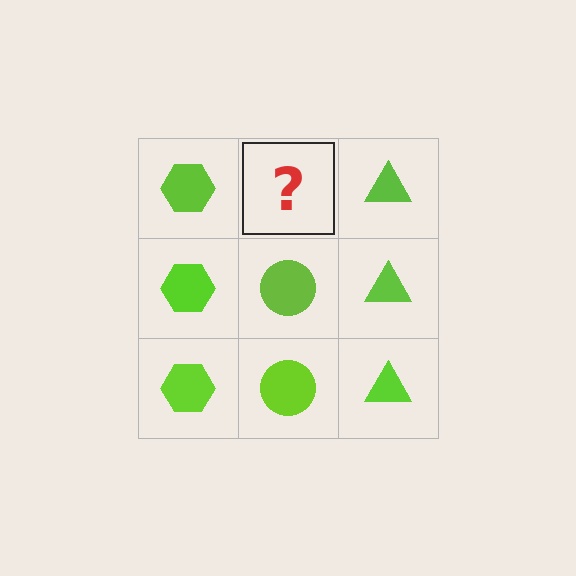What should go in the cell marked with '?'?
The missing cell should contain a lime circle.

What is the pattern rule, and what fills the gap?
The rule is that each column has a consistent shape. The gap should be filled with a lime circle.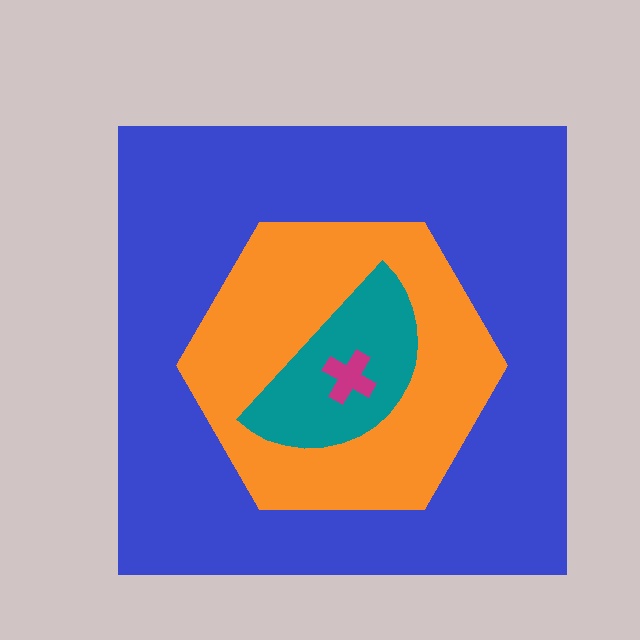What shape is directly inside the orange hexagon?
The teal semicircle.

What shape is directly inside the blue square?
The orange hexagon.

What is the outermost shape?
The blue square.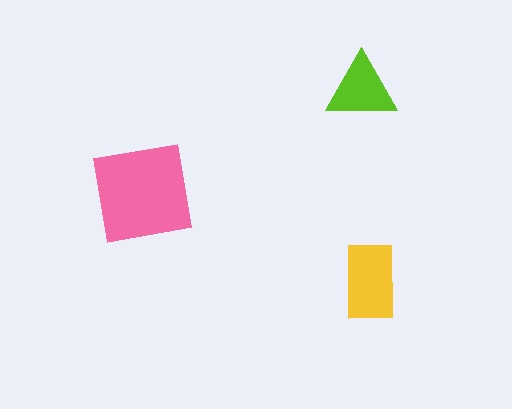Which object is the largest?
The pink square.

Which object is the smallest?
The lime triangle.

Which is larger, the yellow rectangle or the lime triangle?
The yellow rectangle.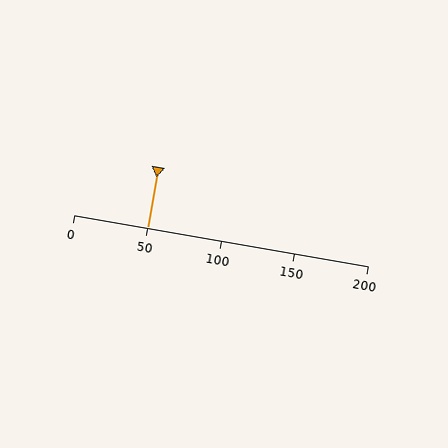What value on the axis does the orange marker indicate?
The marker indicates approximately 50.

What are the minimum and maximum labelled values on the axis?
The axis runs from 0 to 200.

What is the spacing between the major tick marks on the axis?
The major ticks are spaced 50 apart.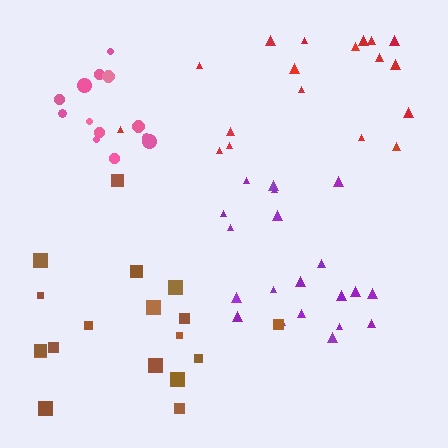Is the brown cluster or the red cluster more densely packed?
Red.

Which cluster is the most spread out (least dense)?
Brown.